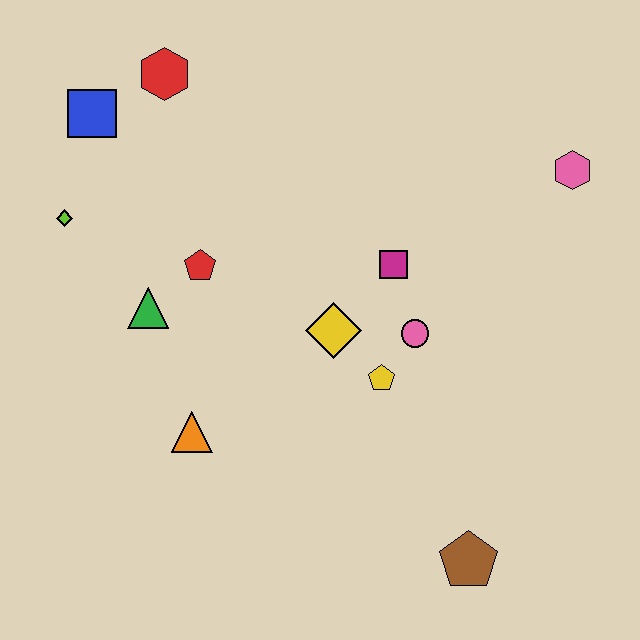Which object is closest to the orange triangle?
The green triangle is closest to the orange triangle.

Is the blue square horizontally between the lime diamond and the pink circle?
Yes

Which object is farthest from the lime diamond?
The brown pentagon is farthest from the lime diamond.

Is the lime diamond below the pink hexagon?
Yes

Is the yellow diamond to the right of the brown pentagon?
No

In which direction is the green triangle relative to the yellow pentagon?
The green triangle is to the left of the yellow pentagon.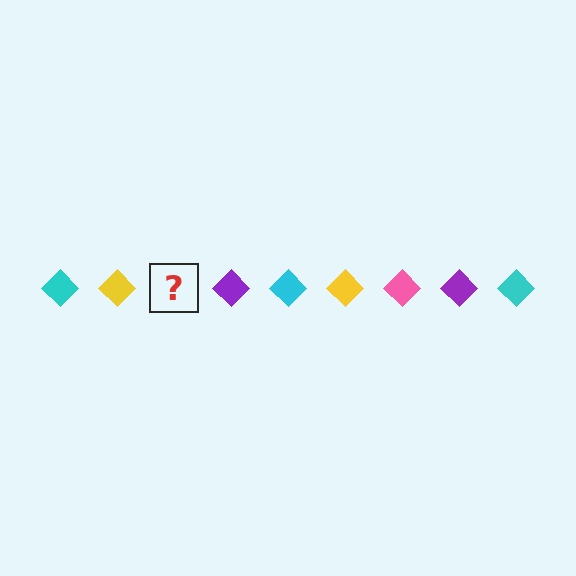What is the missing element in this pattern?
The missing element is a pink diamond.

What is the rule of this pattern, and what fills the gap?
The rule is that the pattern cycles through cyan, yellow, pink, purple diamonds. The gap should be filled with a pink diamond.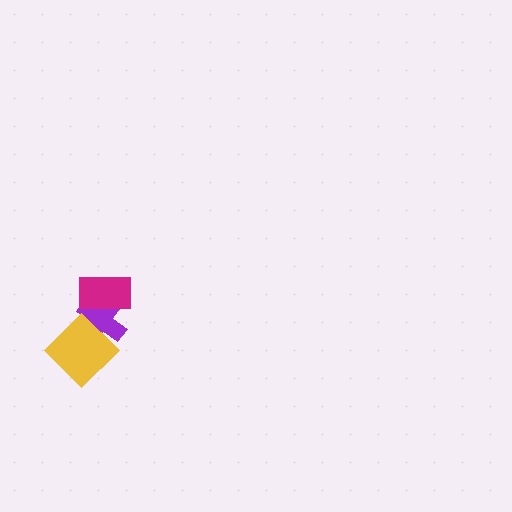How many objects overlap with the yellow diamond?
1 object overlaps with the yellow diamond.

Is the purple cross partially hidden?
Yes, it is partially covered by another shape.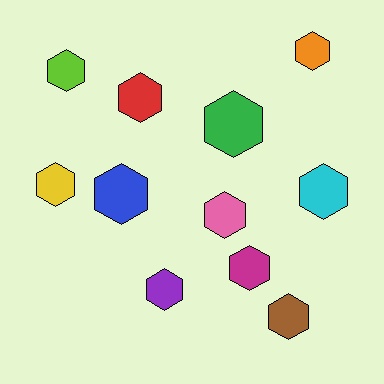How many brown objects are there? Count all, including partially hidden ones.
There is 1 brown object.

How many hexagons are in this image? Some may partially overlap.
There are 11 hexagons.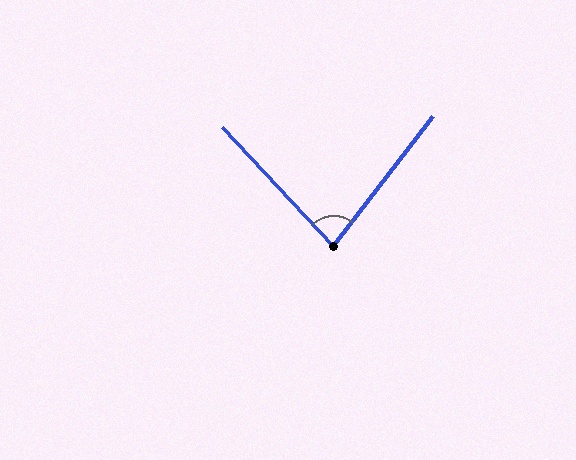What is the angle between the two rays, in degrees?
Approximately 80 degrees.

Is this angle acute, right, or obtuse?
It is acute.